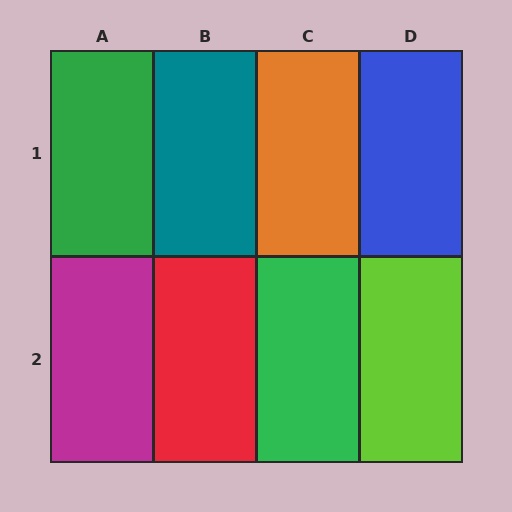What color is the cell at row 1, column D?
Blue.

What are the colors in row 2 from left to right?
Magenta, red, green, lime.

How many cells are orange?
1 cell is orange.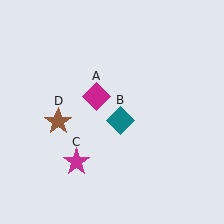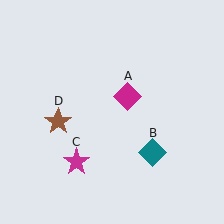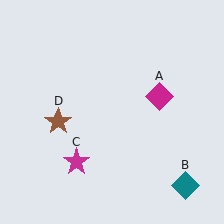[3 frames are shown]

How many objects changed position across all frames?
2 objects changed position: magenta diamond (object A), teal diamond (object B).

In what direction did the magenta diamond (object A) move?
The magenta diamond (object A) moved right.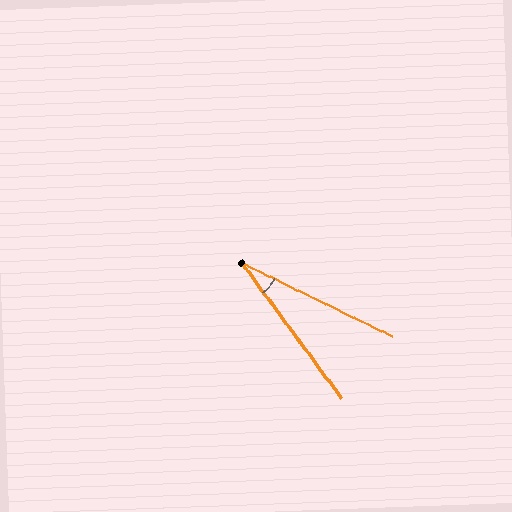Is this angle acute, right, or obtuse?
It is acute.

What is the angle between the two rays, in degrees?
Approximately 28 degrees.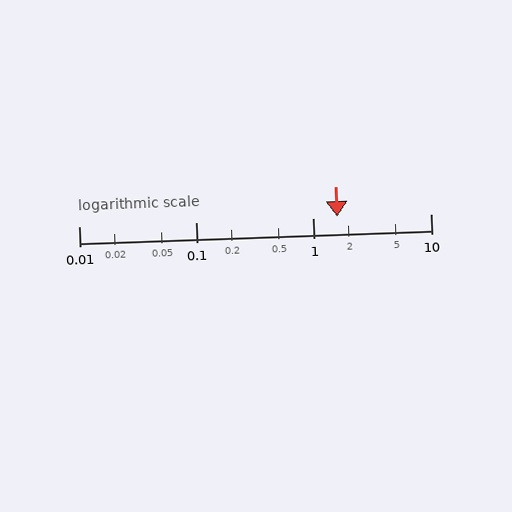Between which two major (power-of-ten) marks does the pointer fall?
The pointer is between 1 and 10.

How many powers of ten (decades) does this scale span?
The scale spans 3 decades, from 0.01 to 10.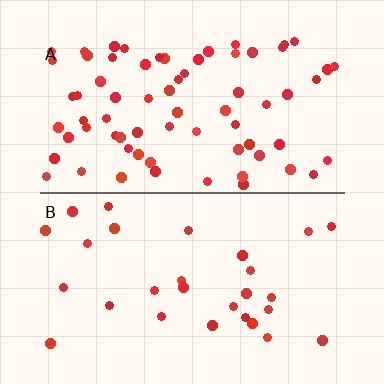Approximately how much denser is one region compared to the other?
Approximately 2.4× — region A over region B.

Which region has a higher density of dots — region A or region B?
A (the top).